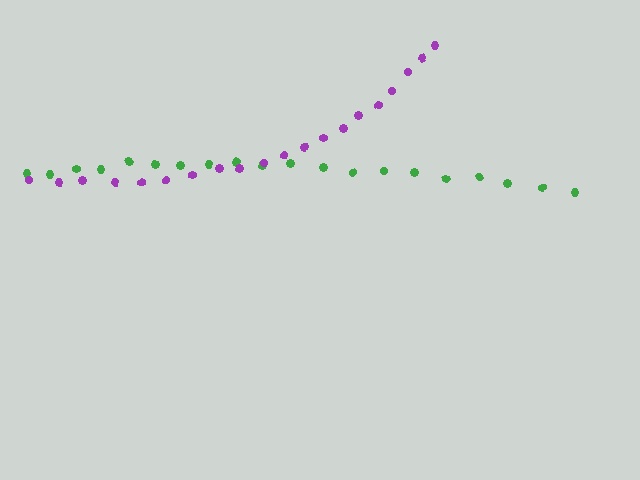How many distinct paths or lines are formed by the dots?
There are 2 distinct paths.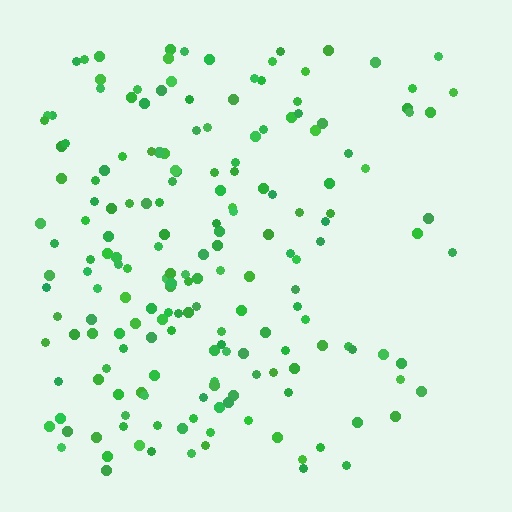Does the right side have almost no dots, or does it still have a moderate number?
Still a moderate number, just noticeably fewer than the left.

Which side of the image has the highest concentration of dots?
The left.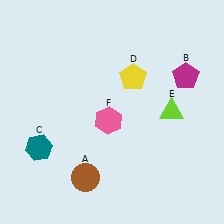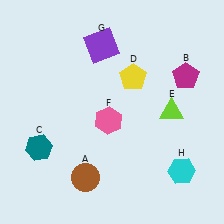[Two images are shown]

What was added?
A purple square (G), a cyan hexagon (H) were added in Image 2.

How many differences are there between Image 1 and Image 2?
There are 2 differences between the two images.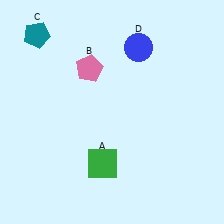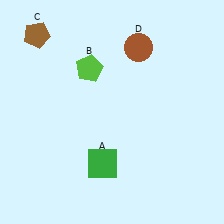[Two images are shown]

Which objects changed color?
B changed from pink to lime. C changed from teal to brown. D changed from blue to brown.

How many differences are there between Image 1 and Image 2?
There are 3 differences between the two images.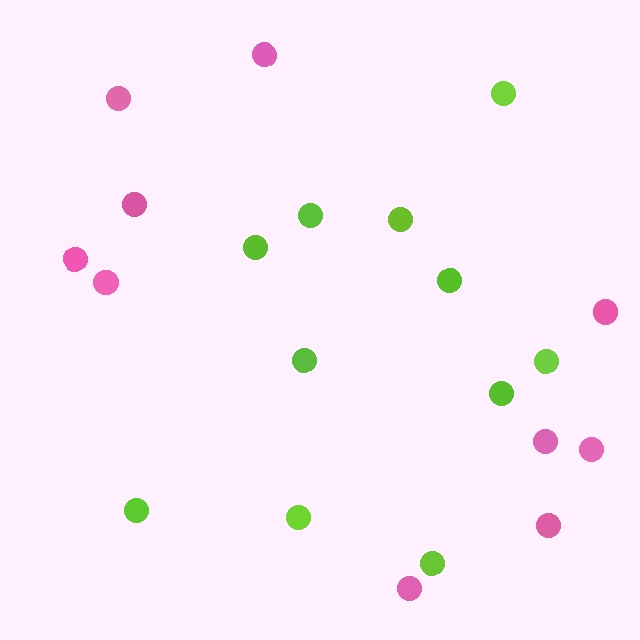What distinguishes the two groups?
There are 2 groups: one group of lime circles (11) and one group of pink circles (10).